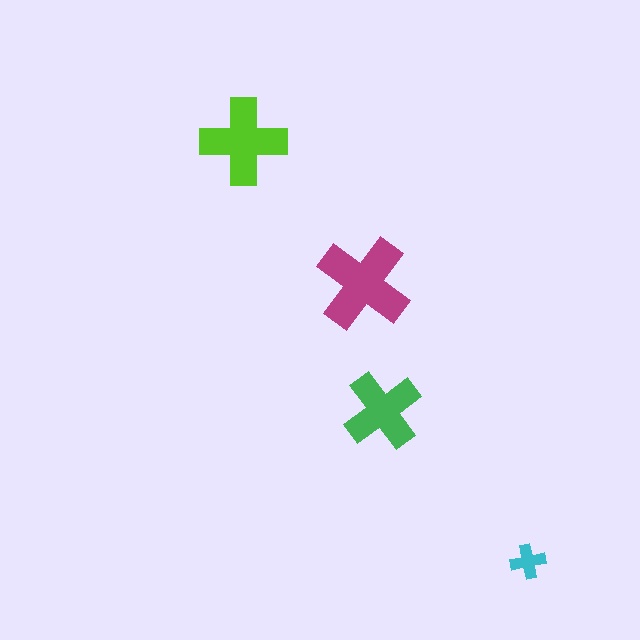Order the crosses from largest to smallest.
the magenta one, the lime one, the green one, the cyan one.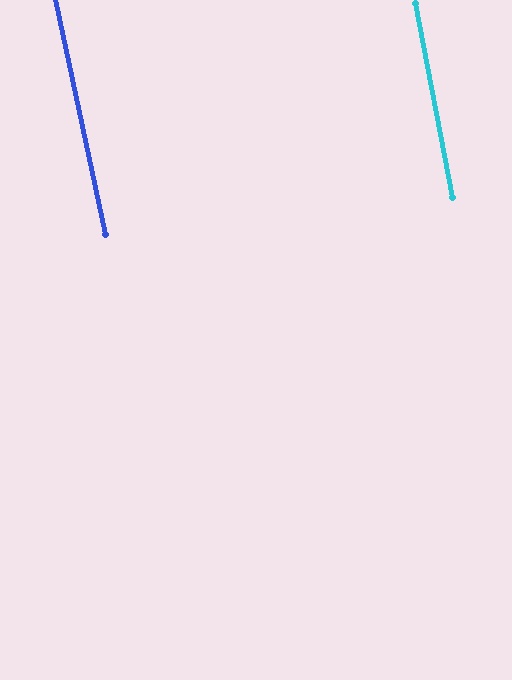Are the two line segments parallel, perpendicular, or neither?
Parallel — their directions differ by only 1.1°.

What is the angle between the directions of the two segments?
Approximately 1 degree.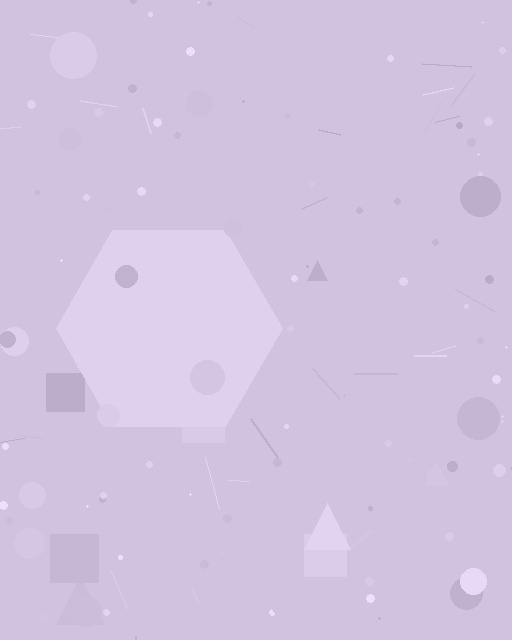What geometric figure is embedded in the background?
A hexagon is embedded in the background.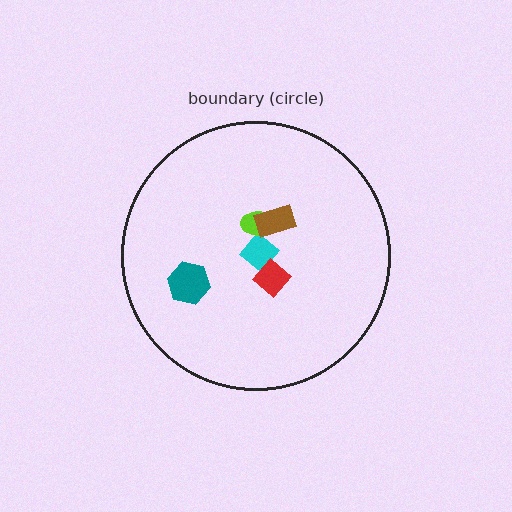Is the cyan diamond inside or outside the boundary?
Inside.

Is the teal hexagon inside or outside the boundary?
Inside.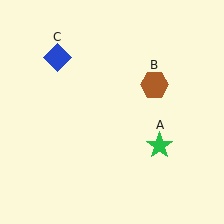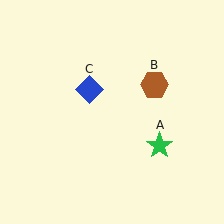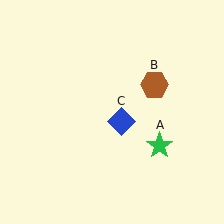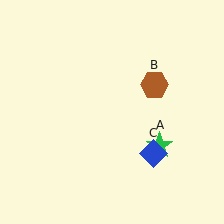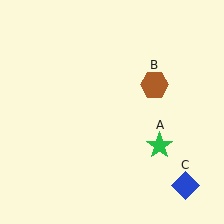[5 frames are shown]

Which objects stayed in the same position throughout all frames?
Green star (object A) and brown hexagon (object B) remained stationary.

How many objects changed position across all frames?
1 object changed position: blue diamond (object C).